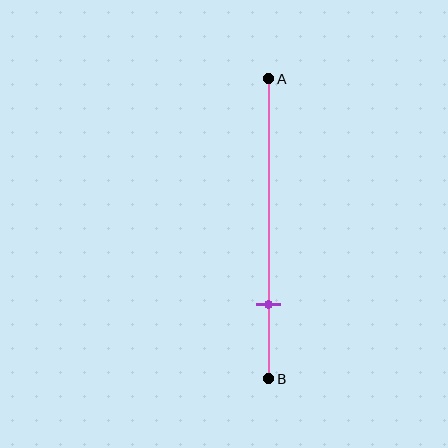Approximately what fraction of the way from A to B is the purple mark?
The purple mark is approximately 75% of the way from A to B.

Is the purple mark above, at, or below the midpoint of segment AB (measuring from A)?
The purple mark is below the midpoint of segment AB.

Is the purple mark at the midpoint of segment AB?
No, the mark is at about 75% from A, not at the 50% midpoint.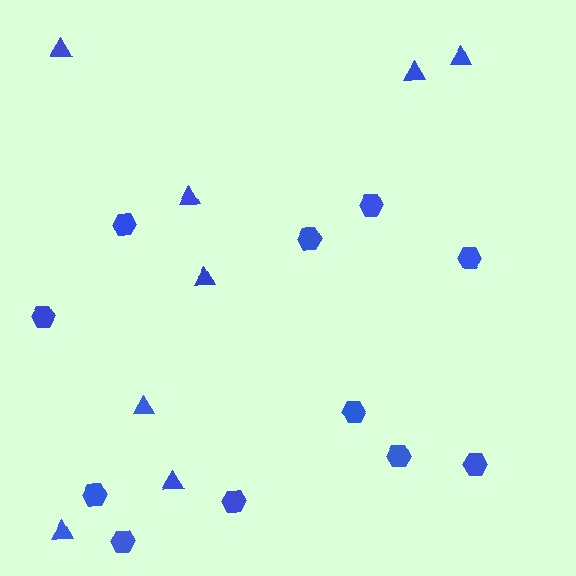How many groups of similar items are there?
There are 2 groups: one group of hexagons (11) and one group of triangles (8).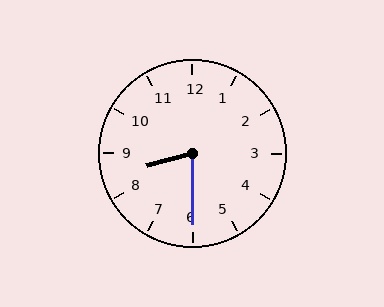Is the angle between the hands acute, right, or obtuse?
It is acute.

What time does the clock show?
8:30.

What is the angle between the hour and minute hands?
Approximately 75 degrees.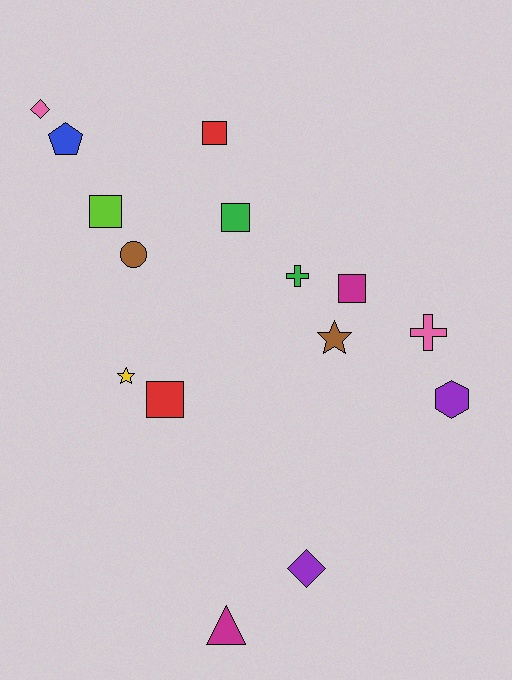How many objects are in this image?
There are 15 objects.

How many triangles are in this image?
There is 1 triangle.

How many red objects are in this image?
There are 2 red objects.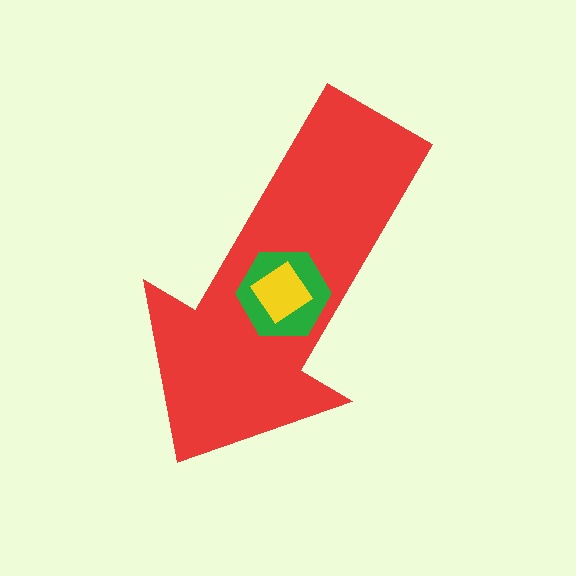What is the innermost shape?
The yellow diamond.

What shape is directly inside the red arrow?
The green hexagon.